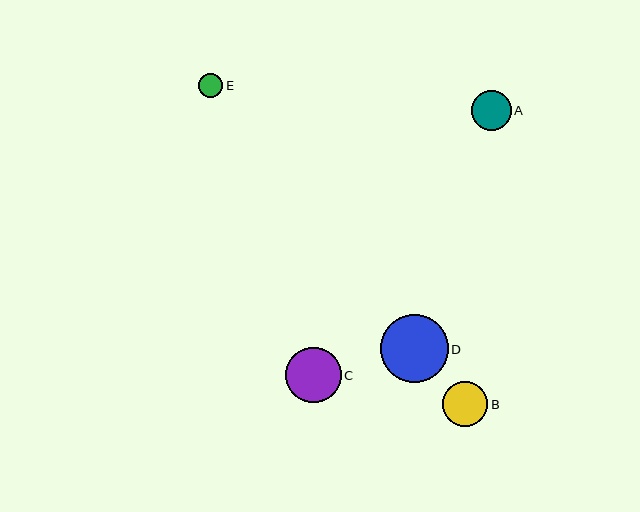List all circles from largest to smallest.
From largest to smallest: D, C, B, A, E.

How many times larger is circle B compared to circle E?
Circle B is approximately 1.9 times the size of circle E.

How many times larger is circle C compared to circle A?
Circle C is approximately 1.4 times the size of circle A.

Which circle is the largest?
Circle D is the largest with a size of approximately 68 pixels.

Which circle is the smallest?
Circle E is the smallest with a size of approximately 24 pixels.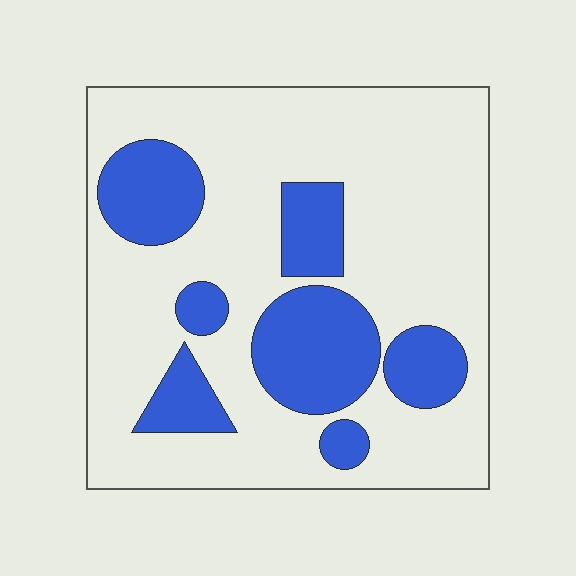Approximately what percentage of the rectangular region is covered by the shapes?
Approximately 25%.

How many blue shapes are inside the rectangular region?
7.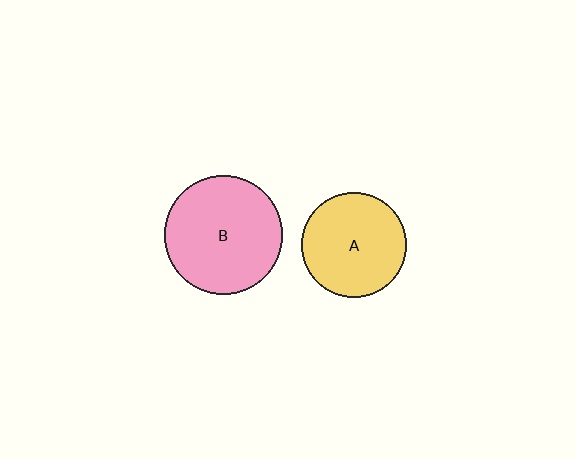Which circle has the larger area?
Circle B (pink).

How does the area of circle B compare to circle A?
Approximately 1.3 times.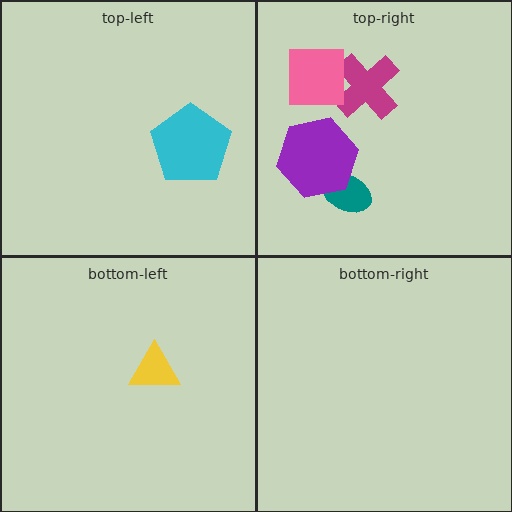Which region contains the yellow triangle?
The bottom-left region.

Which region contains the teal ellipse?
The top-right region.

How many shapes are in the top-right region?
4.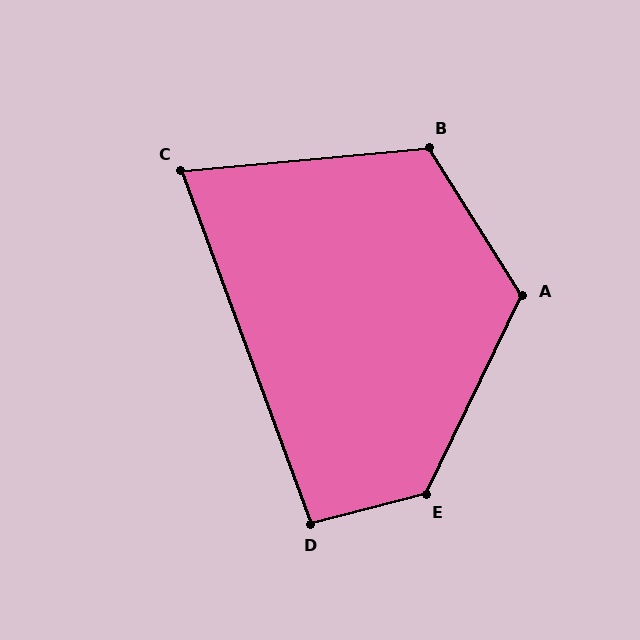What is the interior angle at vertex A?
Approximately 122 degrees (obtuse).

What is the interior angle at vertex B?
Approximately 117 degrees (obtuse).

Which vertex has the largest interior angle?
E, at approximately 130 degrees.